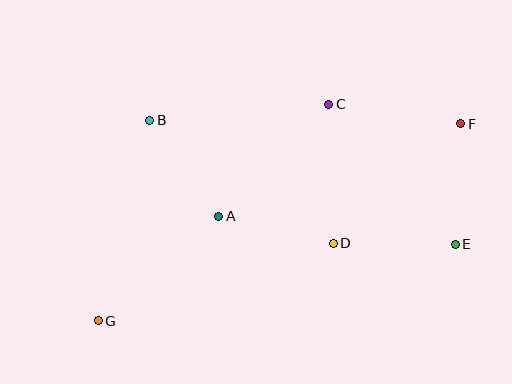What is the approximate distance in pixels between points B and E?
The distance between B and E is approximately 330 pixels.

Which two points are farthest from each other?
Points F and G are farthest from each other.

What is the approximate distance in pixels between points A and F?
The distance between A and F is approximately 259 pixels.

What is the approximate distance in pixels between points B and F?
The distance between B and F is approximately 311 pixels.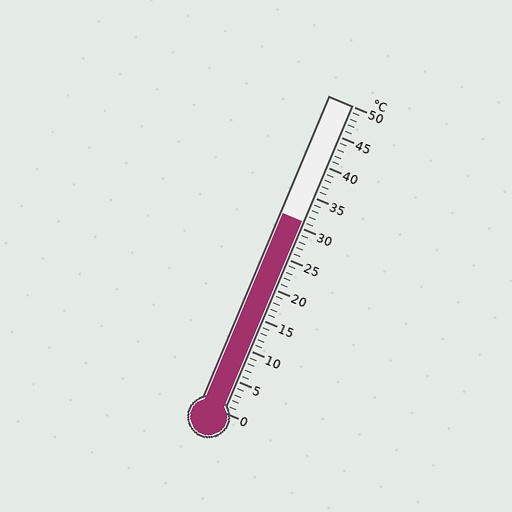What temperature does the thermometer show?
The thermometer shows approximately 31°C.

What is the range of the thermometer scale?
The thermometer scale ranges from 0°C to 50°C.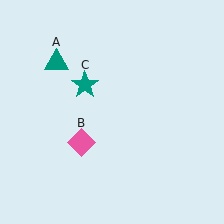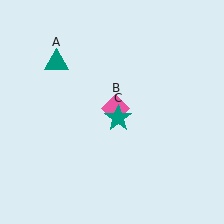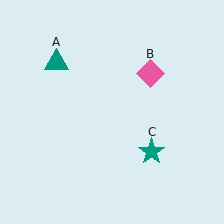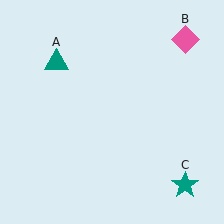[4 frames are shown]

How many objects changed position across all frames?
2 objects changed position: pink diamond (object B), teal star (object C).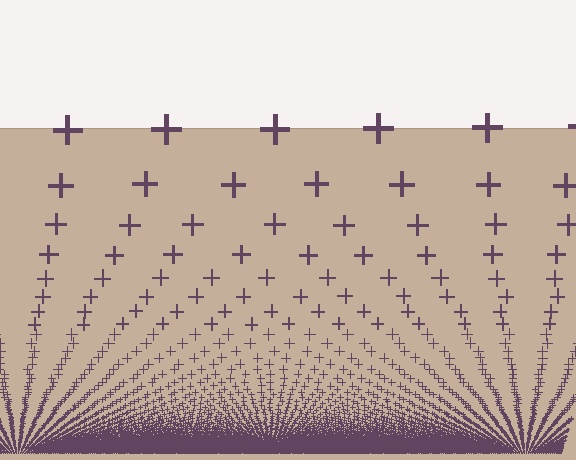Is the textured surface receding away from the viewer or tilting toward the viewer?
The surface appears to tilt toward the viewer. Texture elements get larger and sparser toward the top.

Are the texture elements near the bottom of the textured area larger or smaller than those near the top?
Smaller. The gradient is inverted — elements near the bottom are smaller and denser.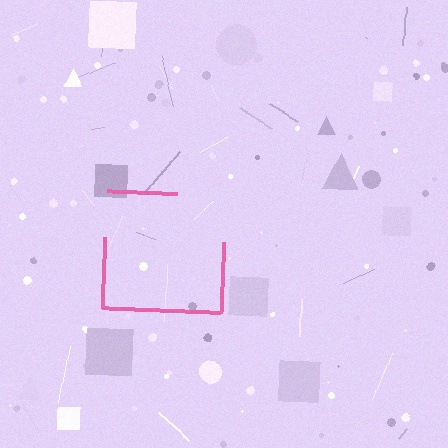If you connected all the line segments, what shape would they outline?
They would outline a square.